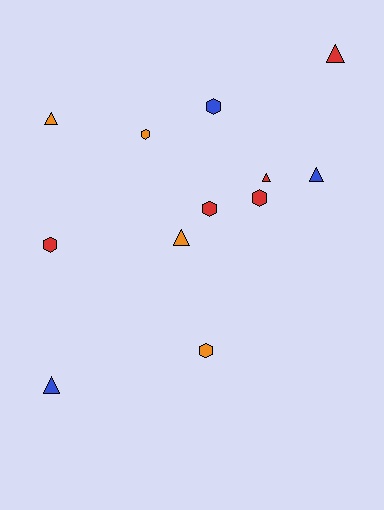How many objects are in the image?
There are 12 objects.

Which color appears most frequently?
Red, with 5 objects.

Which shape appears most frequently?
Hexagon, with 6 objects.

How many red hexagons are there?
There are 3 red hexagons.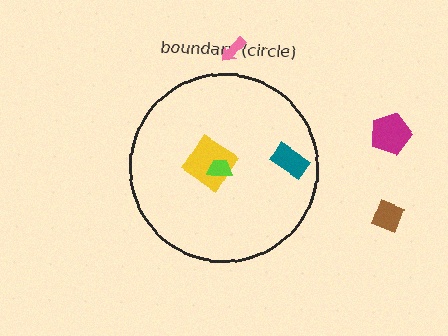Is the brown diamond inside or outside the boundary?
Outside.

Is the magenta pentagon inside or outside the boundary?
Outside.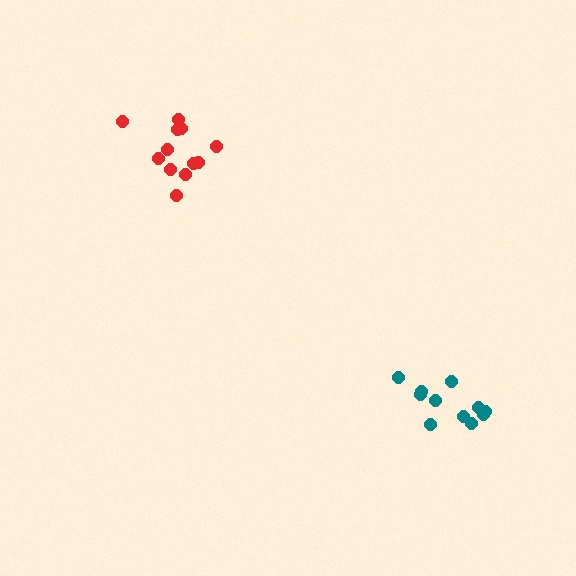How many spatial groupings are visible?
There are 2 spatial groupings.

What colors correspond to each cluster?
The clusters are colored: teal, red.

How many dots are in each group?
Group 1: 11 dots, Group 2: 12 dots (23 total).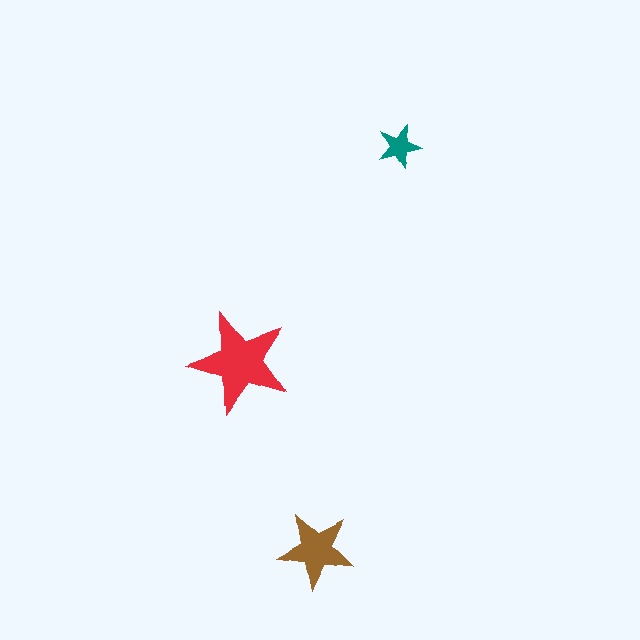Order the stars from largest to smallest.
the red one, the brown one, the teal one.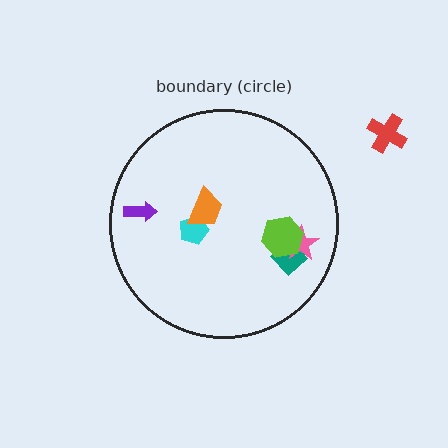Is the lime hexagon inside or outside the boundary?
Inside.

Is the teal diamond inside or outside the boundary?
Inside.